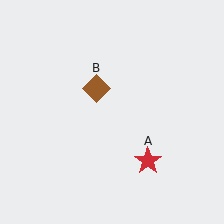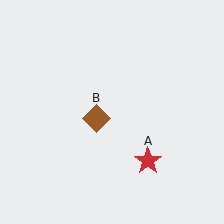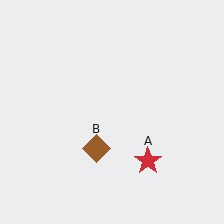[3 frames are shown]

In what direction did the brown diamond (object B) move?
The brown diamond (object B) moved down.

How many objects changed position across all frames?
1 object changed position: brown diamond (object B).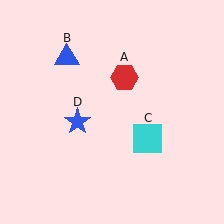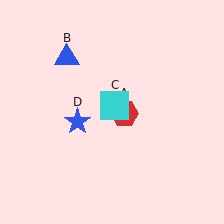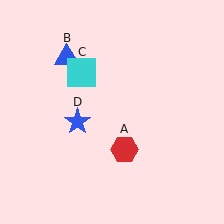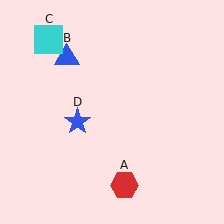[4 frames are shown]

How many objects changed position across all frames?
2 objects changed position: red hexagon (object A), cyan square (object C).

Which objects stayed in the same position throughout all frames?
Blue triangle (object B) and blue star (object D) remained stationary.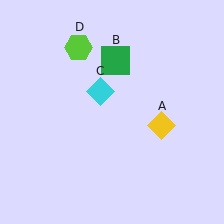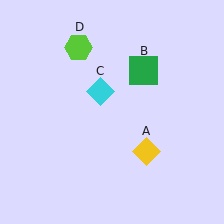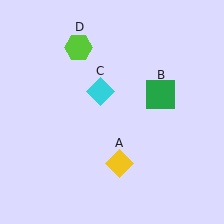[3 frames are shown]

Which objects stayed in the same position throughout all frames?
Cyan diamond (object C) and lime hexagon (object D) remained stationary.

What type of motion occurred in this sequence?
The yellow diamond (object A), green square (object B) rotated clockwise around the center of the scene.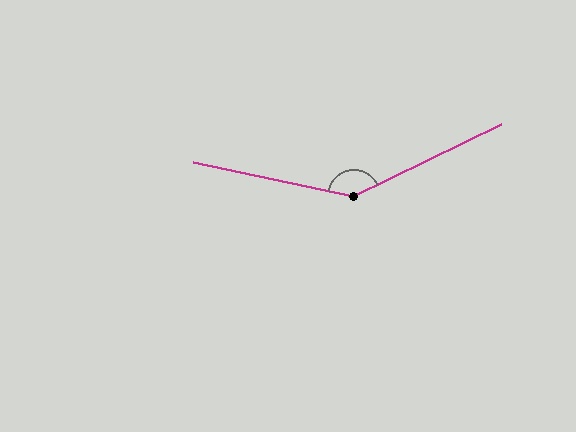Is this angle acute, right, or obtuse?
It is obtuse.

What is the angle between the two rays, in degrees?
Approximately 142 degrees.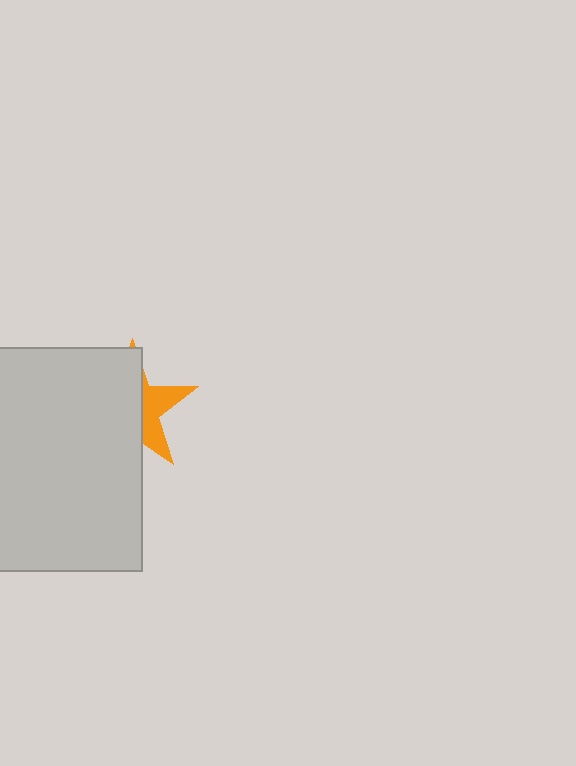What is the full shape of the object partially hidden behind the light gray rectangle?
The partially hidden object is an orange star.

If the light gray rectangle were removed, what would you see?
You would see the complete orange star.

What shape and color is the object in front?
The object in front is a light gray rectangle.